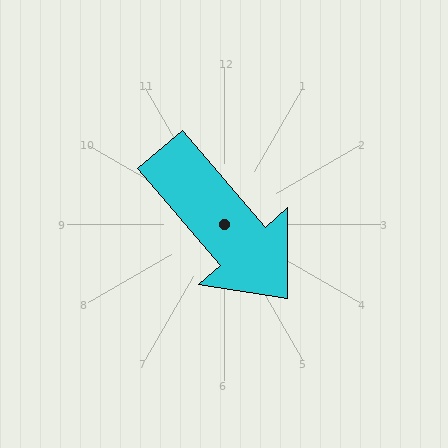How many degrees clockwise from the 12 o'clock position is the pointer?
Approximately 139 degrees.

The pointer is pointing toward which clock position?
Roughly 5 o'clock.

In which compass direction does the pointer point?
Southeast.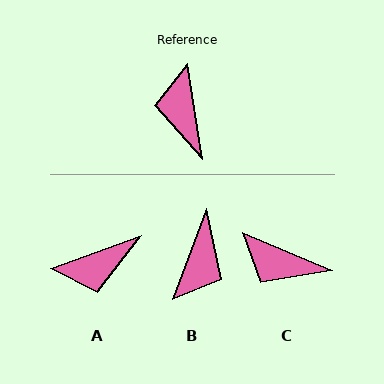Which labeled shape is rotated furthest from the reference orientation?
B, about 151 degrees away.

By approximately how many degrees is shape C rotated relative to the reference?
Approximately 58 degrees counter-clockwise.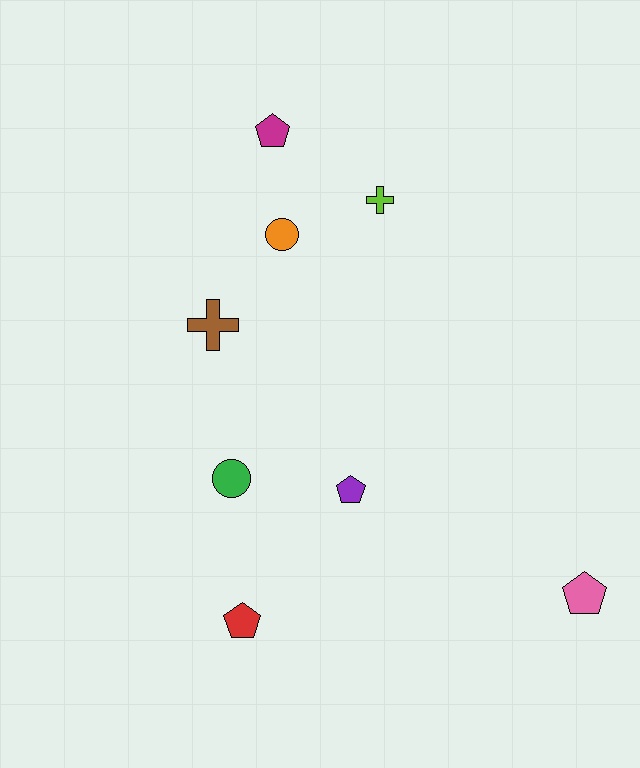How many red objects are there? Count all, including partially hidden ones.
There is 1 red object.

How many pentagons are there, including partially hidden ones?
There are 4 pentagons.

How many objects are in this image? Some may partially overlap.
There are 8 objects.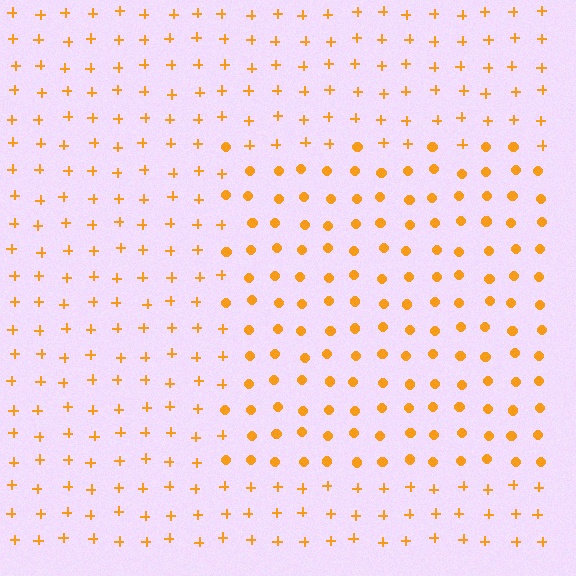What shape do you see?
I see a rectangle.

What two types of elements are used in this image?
The image uses circles inside the rectangle region and plus signs outside it.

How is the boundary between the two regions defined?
The boundary is defined by a change in element shape: circles inside vs. plus signs outside. All elements share the same color and spacing.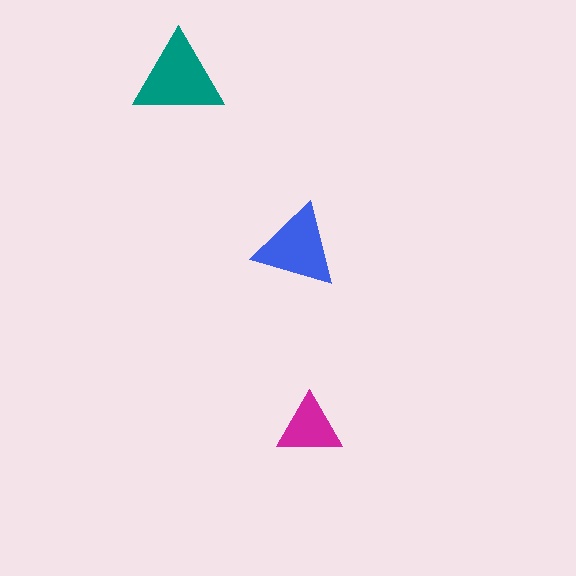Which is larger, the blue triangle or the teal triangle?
The teal one.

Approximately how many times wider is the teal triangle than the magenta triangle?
About 1.5 times wider.